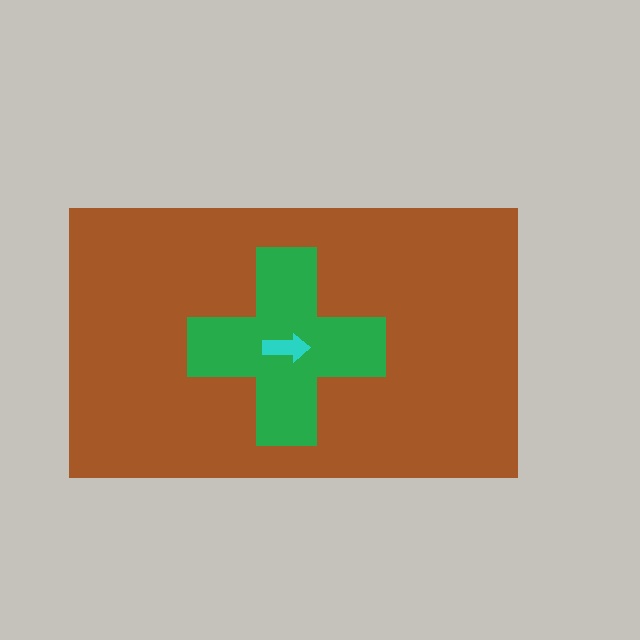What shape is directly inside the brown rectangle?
The green cross.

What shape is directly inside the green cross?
The cyan arrow.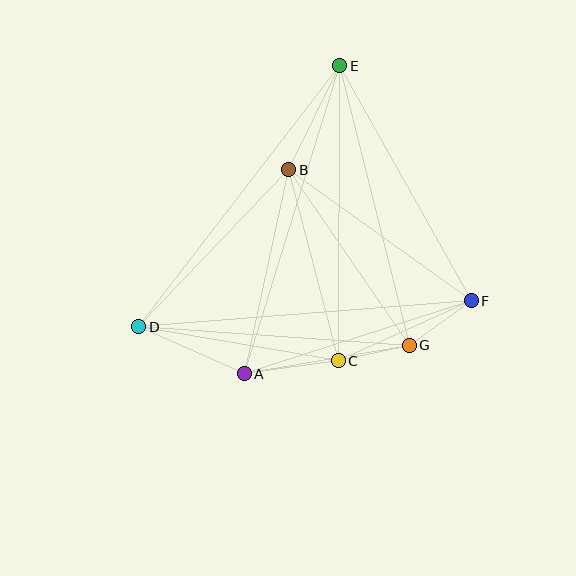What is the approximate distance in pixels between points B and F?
The distance between B and F is approximately 225 pixels.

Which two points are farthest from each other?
Points D and F are farthest from each other.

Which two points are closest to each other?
Points C and G are closest to each other.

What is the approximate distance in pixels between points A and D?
The distance between A and D is approximately 116 pixels.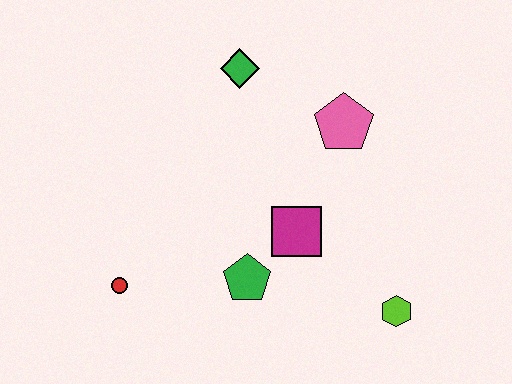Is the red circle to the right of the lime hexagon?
No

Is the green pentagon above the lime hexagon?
Yes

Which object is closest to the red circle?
The green pentagon is closest to the red circle.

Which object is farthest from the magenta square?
The red circle is farthest from the magenta square.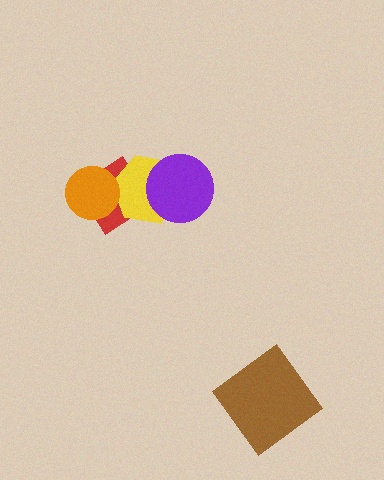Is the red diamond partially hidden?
Yes, it is partially covered by another shape.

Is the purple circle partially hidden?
No, no other shape covers it.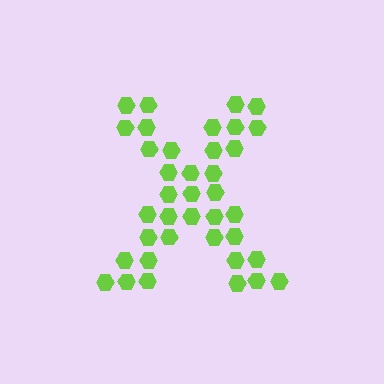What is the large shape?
The large shape is the letter X.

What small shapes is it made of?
It is made of small hexagons.